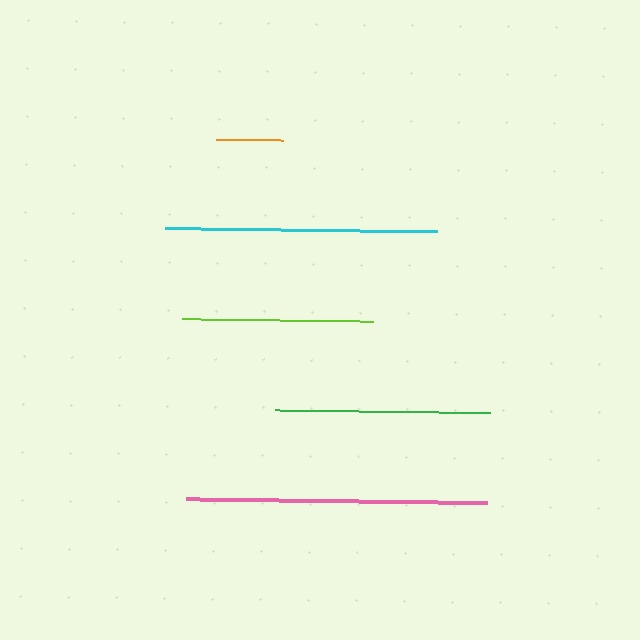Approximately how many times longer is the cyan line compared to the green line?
The cyan line is approximately 1.3 times the length of the green line.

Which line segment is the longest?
The pink line is the longest at approximately 301 pixels.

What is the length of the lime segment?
The lime segment is approximately 191 pixels long.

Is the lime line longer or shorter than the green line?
The green line is longer than the lime line.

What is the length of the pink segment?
The pink segment is approximately 301 pixels long.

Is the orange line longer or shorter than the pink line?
The pink line is longer than the orange line.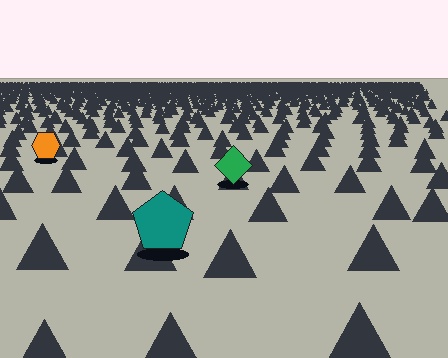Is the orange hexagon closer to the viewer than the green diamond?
No. The green diamond is closer — you can tell from the texture gradient: the ground texture is coarser near it.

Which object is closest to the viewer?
The teal pentagon is closest. The texture marks near it are larger and more spread out.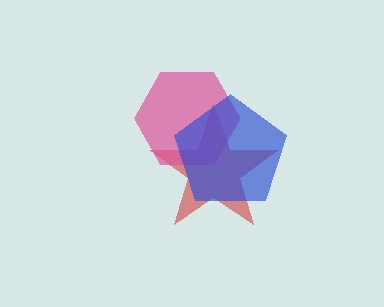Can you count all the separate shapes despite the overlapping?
Yes, there are 3 separate shapes.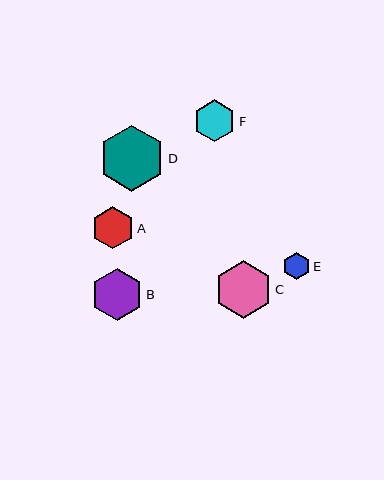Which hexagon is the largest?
Hexagon D is the largest with a size of approximately 66 pixels.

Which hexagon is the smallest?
Hexagon E is the smallest with a size of approximately 27 pixels.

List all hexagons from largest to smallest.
From largest to smallest: D, C, B, A, F, E.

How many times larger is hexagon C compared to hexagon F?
Hexagon C is approximately 1.4 times the size of hexagon F.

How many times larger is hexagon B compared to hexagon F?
Hexagon B is approximately 1.2 times the size of hexagon F.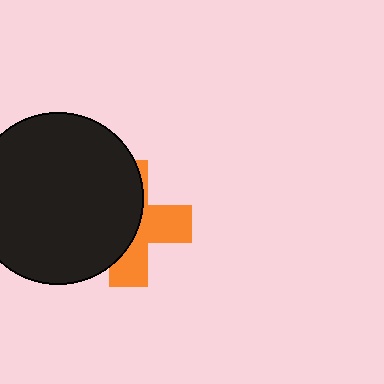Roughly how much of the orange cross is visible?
A small part of it is visible (roughly 44%).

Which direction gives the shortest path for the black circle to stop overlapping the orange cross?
Moving left gives the shortest separation.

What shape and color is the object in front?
The object in front is a black circle.